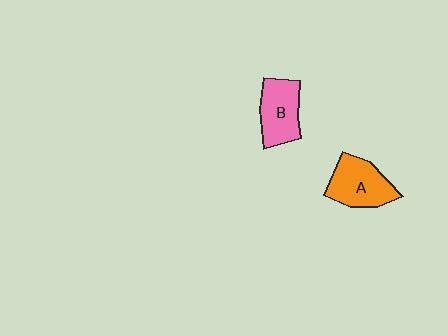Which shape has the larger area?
Shape A (orange).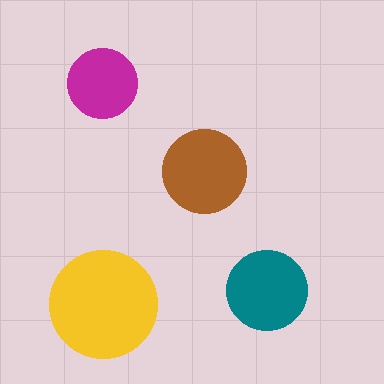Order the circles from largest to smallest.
the yellow one, the brown one, the teal one, the magenta one.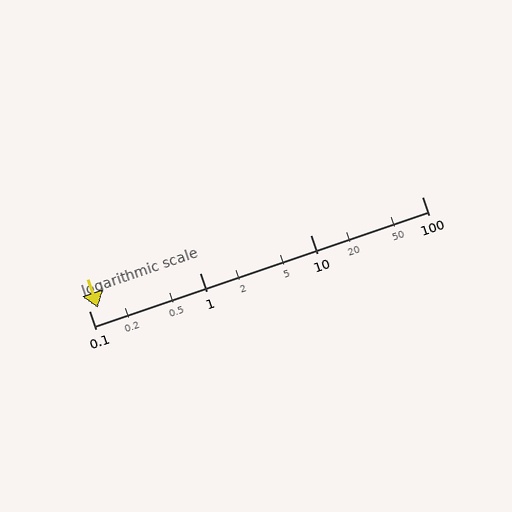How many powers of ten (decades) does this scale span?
The scale spans 3 decades, from 0.1 to 100.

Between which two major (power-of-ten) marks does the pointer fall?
The pointer is between 0.1 and 1.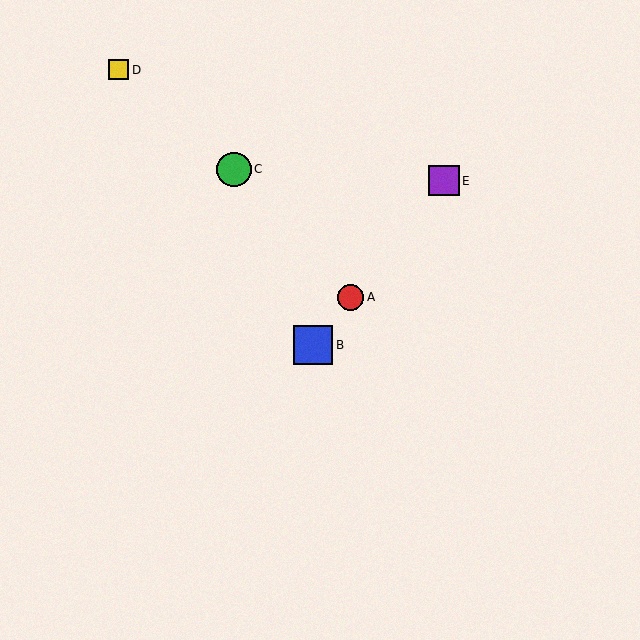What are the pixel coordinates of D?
Object D is at (119, 70).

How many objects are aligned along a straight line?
3 objects (A, B, E) are aligned along a straight line.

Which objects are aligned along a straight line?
Objects A, B, E are aligned along a straight line.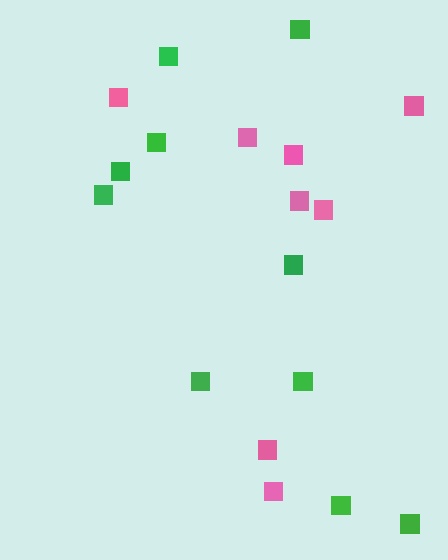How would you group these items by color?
There are 2 groups: one group of green squares (10) and one group of pink squares (8).